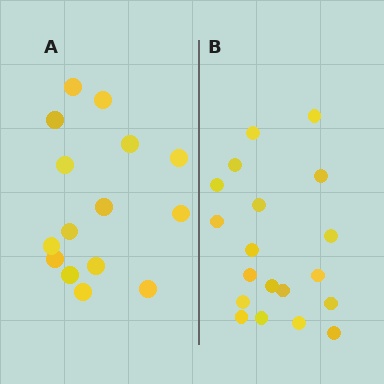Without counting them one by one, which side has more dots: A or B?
Region B (the right region) has more dots.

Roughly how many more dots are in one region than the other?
Region B has about 4 more dots than region A.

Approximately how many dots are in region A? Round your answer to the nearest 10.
About 20 dots. (The exact count is 15, which rounds to 20.)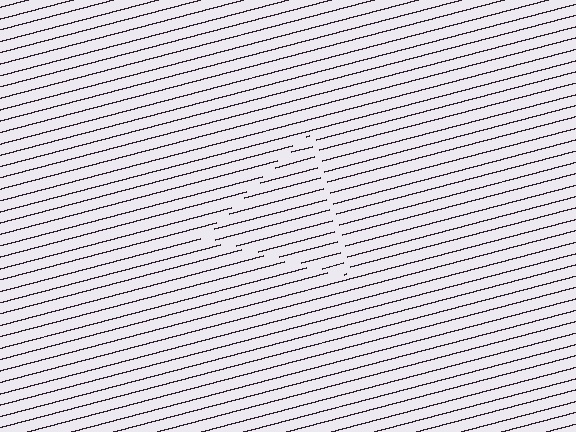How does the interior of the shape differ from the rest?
The interior of the shape contains the same grating, shifted by half a period — the contour is defined by the phase discontinuity where line-ends from the inner and outer gratings abut.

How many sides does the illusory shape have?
3 sides — the line-ends trace a triangle.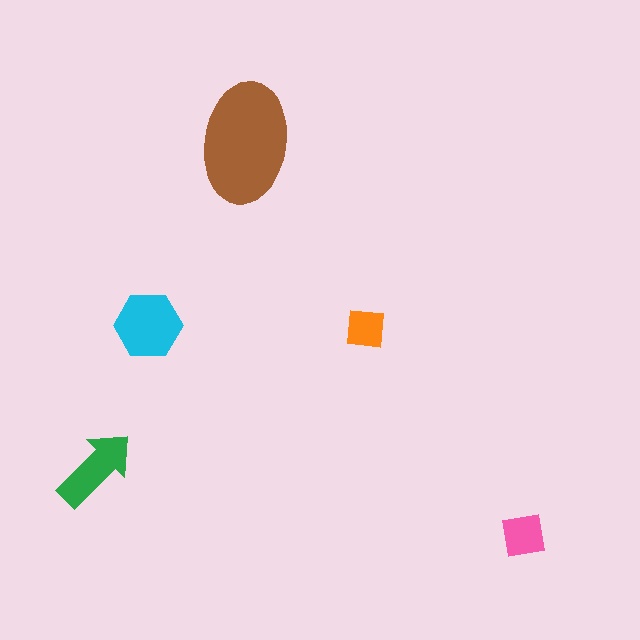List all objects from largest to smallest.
The brown ellipse, the cyan hexagon, the green arrow, the pink square, the orange square.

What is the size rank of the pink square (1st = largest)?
4th.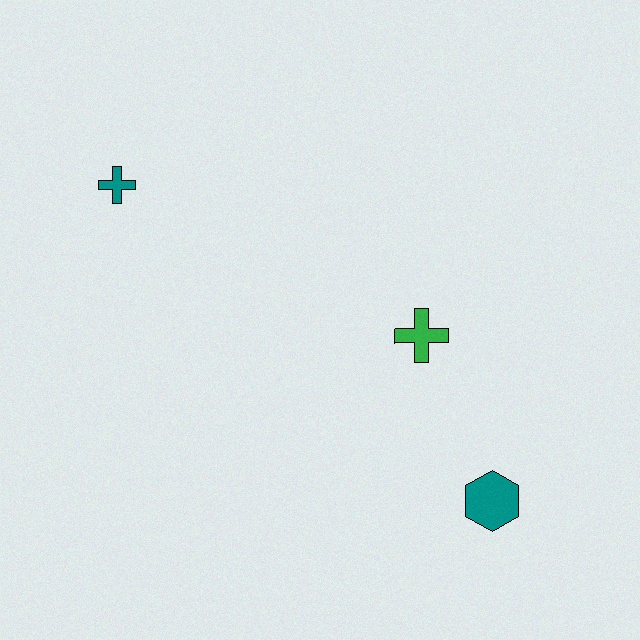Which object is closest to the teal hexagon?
The green cross is closest to the teal hexagon.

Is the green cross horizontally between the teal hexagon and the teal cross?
Yes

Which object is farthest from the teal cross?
The teal hexagon is farthest from the teal cross.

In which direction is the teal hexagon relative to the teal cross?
The teal hexagon is to the right of the teal cross.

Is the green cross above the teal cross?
No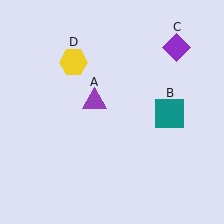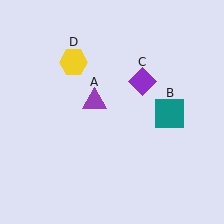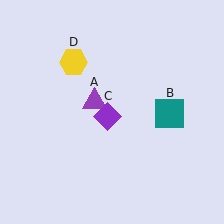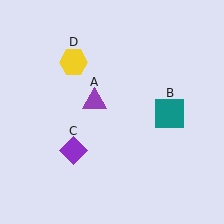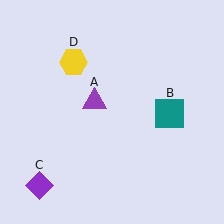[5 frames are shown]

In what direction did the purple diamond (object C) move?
The purple diamond (object C) moved down and to the left.